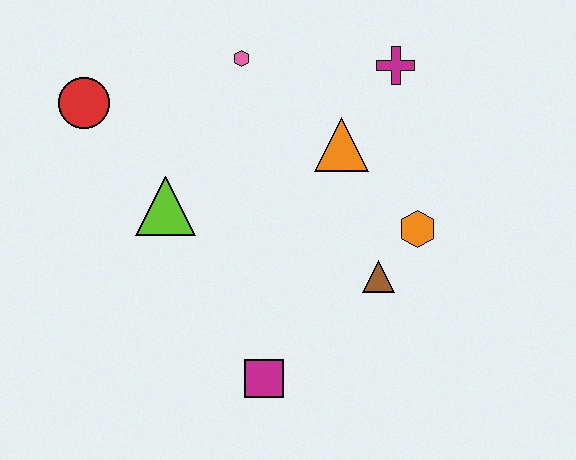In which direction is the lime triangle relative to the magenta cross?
The lime triangle is to the left of the magenta cross.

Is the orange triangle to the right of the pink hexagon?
Yes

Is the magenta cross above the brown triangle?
Yes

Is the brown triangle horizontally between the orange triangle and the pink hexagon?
No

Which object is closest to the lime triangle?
The red circle is closest to the lime triangle.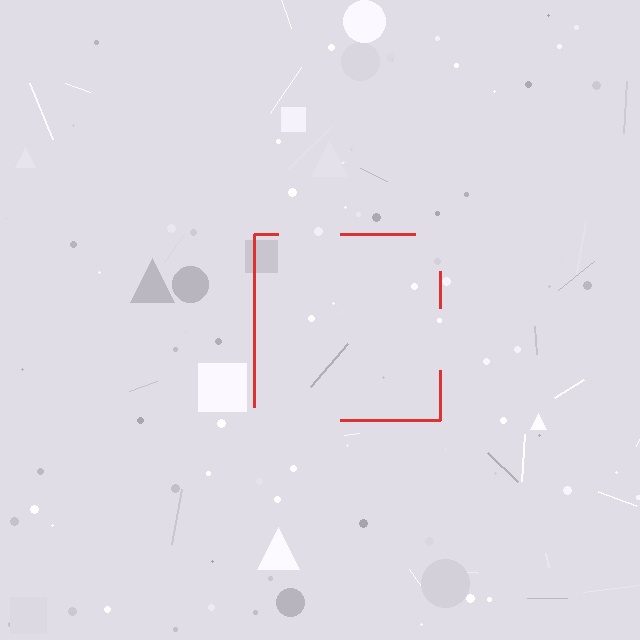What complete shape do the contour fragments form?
The contour fragments form a square.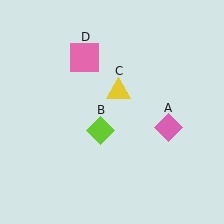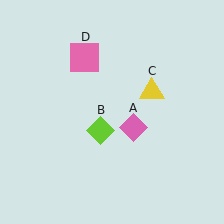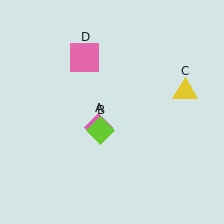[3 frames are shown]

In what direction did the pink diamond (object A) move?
The pink diamond (object A) moved left.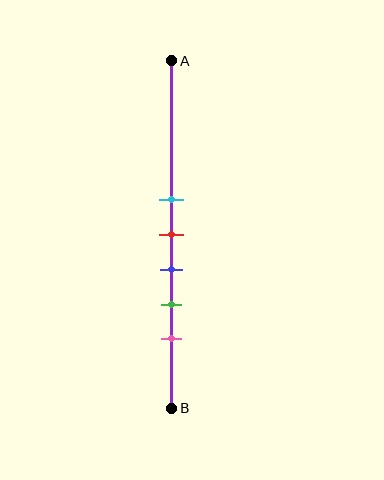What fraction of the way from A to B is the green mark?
The green mark is approximately 70% (0.7) of the way from A to B.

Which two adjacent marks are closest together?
The cyan and red marks are the closest adjacent pair.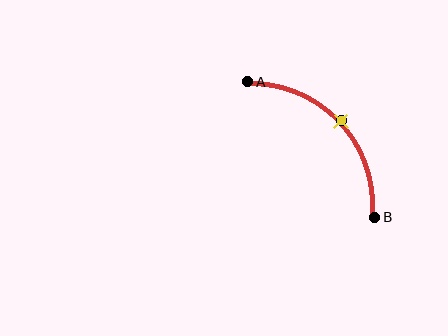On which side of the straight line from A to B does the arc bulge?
The arc bulges above and to the right of the straight line connecting A and B.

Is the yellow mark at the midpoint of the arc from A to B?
Yes. The yellow mark lies on the arc at equal arc-length from both A and B — it is the arc midpoint.